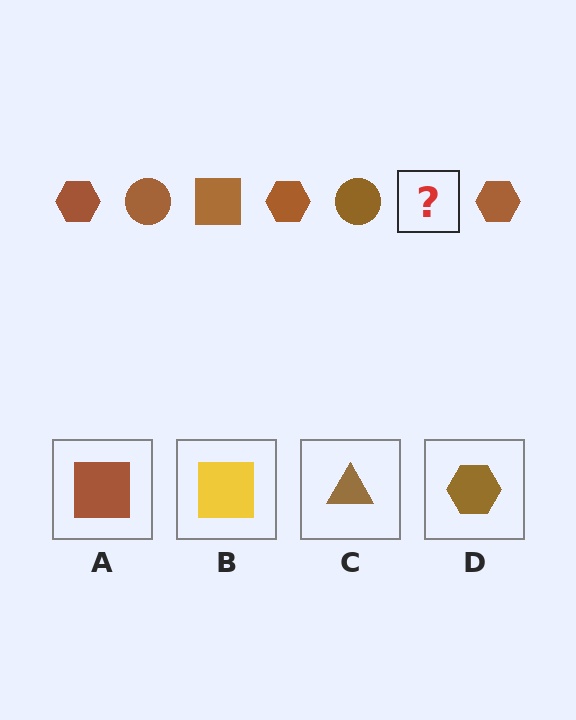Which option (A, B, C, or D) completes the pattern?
A.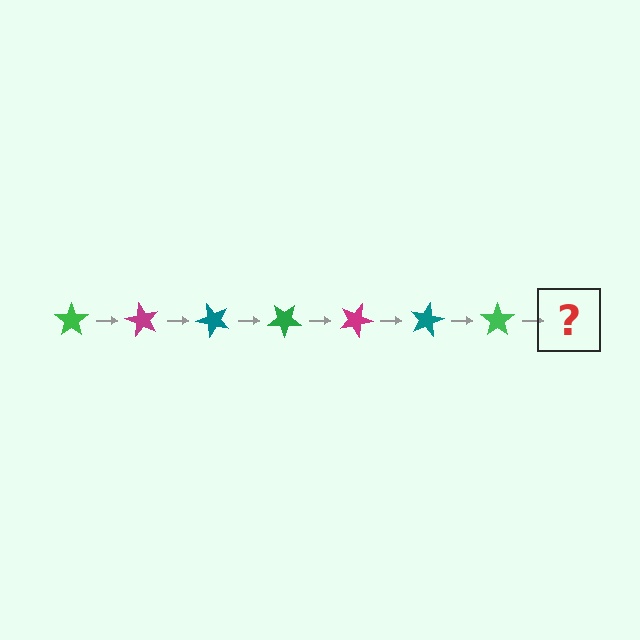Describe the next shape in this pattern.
It should be a magenta star, rotated 420 degrees from the start.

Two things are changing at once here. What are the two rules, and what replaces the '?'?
The two rules are that it rotates 60 degrees each step and the color cycles through green, magenta, and teal. The '?' should be a magenta star, rotated 420 degrees from the start.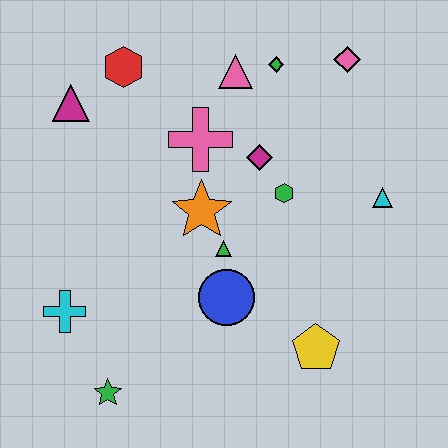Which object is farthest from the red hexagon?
The yellow pentagon is farthest from the red hexagon.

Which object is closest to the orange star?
The green triangle is closest to the orange star.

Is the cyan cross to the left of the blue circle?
Yes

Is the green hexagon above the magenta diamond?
No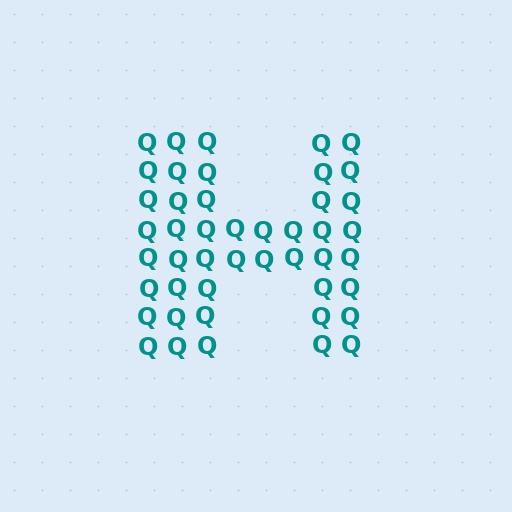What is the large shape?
The large shape is the letter H.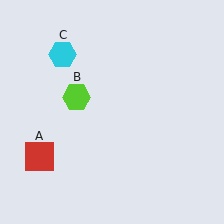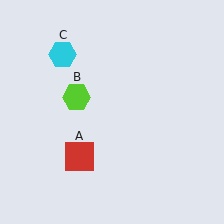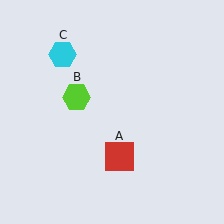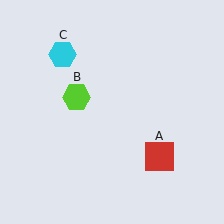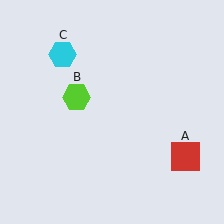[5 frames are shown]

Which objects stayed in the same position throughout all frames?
Lime hexagon (object B) and cyan hexagon (object C) remained stationary.